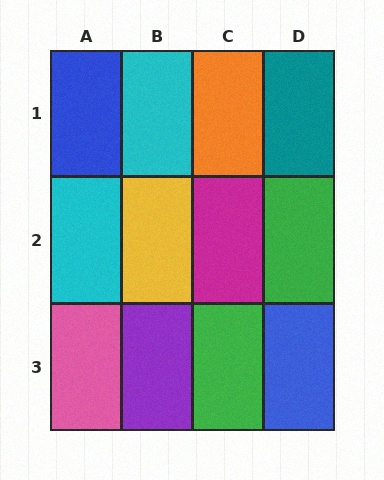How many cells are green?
2 cells are green.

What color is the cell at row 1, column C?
Orange.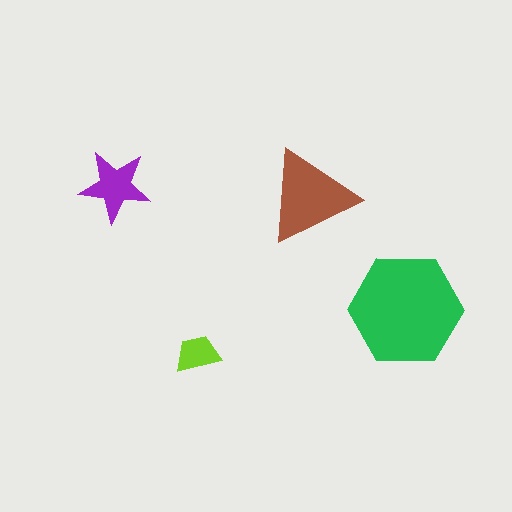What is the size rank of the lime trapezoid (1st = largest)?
4th.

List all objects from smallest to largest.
The lime trapezoid, the purple star, the brown triangle, the green hexagon.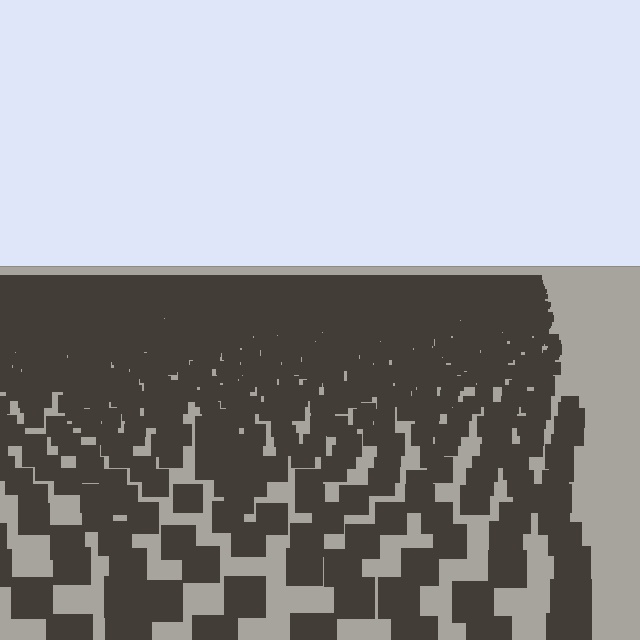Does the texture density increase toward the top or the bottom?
Density increases toward the top.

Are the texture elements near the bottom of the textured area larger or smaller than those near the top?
Larger. Near the bottom, elements are closer to the viewer and appear at a bigger on-screen size.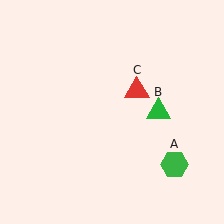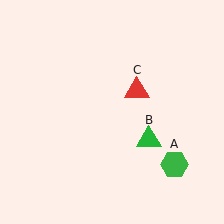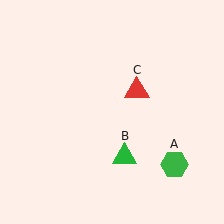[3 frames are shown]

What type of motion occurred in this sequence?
The green triangle (object B) rotated clockwise around the center of the scene.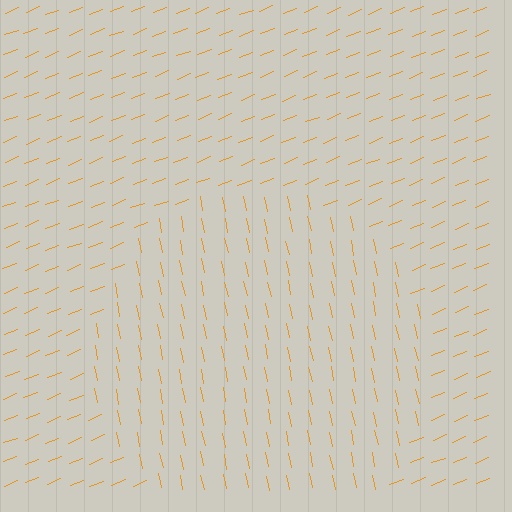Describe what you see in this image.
The image is filled with small orange line segments. A circle region in the image has lines oriented differently from the surrounding lines, creating a visible texture boundary.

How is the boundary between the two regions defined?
The boundary is defined purely by a change in line orientation (approximately 80 degrees difference). All lines are the same color and thickness.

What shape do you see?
I see a circle.